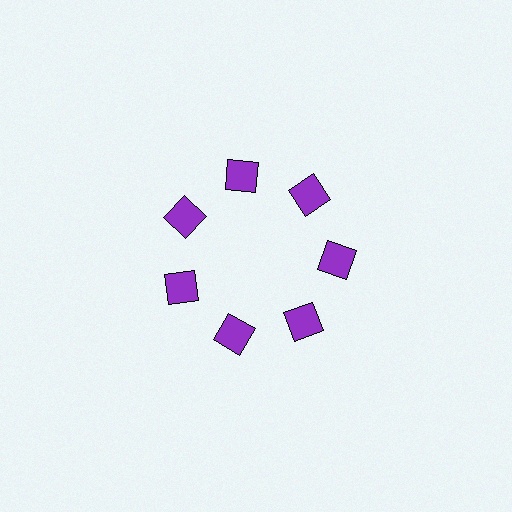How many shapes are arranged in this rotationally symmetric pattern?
There are 7 shapes, arranged in 7 groups of 1.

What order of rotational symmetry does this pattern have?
This pattern has 7-fold rotational symmetry.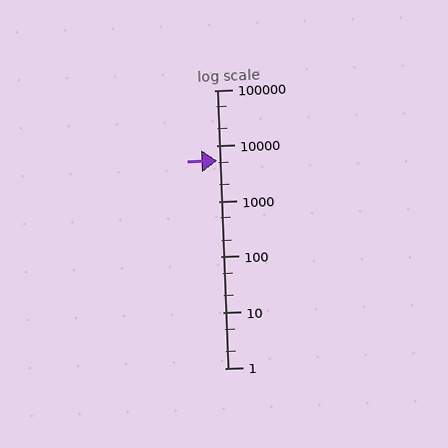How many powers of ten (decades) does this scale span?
The scale spans 5 decades, from 1 to 100000.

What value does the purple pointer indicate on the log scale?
The pointer indicates approximately 5500.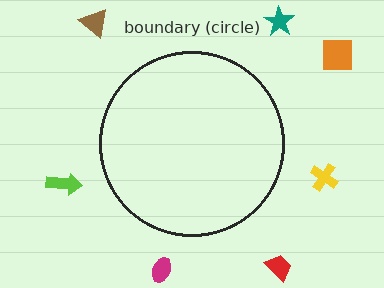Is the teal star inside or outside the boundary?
Outside.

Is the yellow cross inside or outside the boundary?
Outside.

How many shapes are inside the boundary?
0 inside, 7 outside.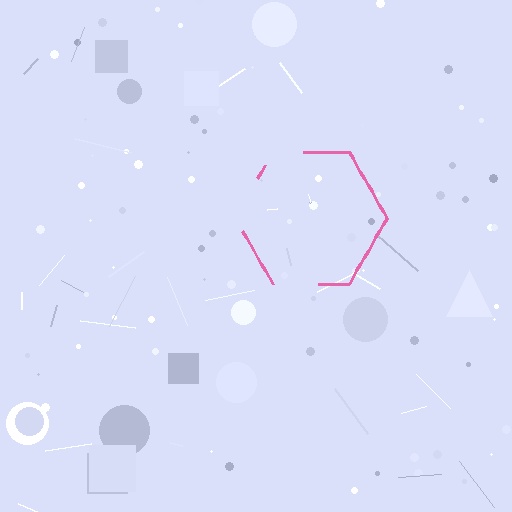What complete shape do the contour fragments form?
The contour fragments form a hexagon.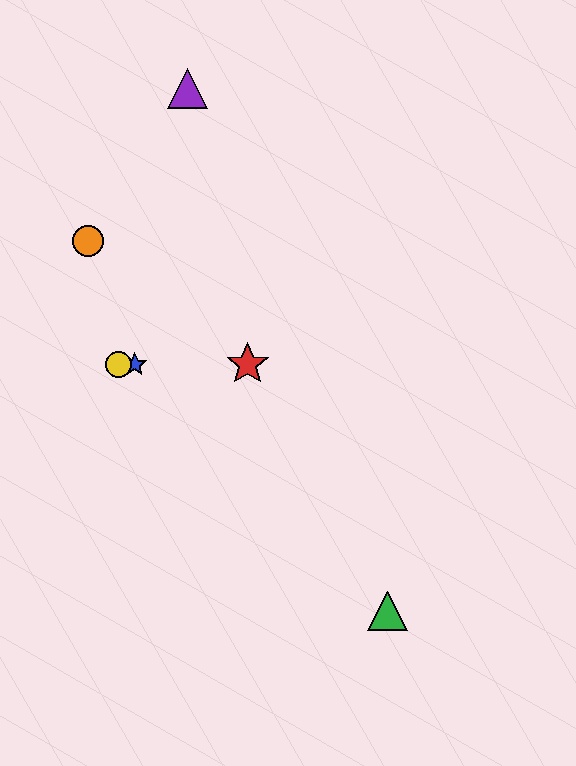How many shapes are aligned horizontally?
3 shapes (the red star, the blue star, the yellow circle) are aligned horizontally.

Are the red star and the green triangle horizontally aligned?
No, the red star is at y≈364 and the green triangle is at y≈611.